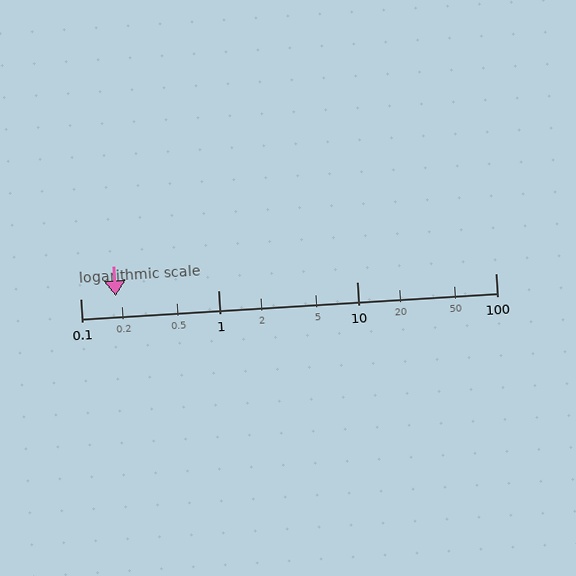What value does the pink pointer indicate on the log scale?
The pointer indicates approximately 0.18.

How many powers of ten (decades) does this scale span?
The scale spans 3 decades, from 0.1 to 100.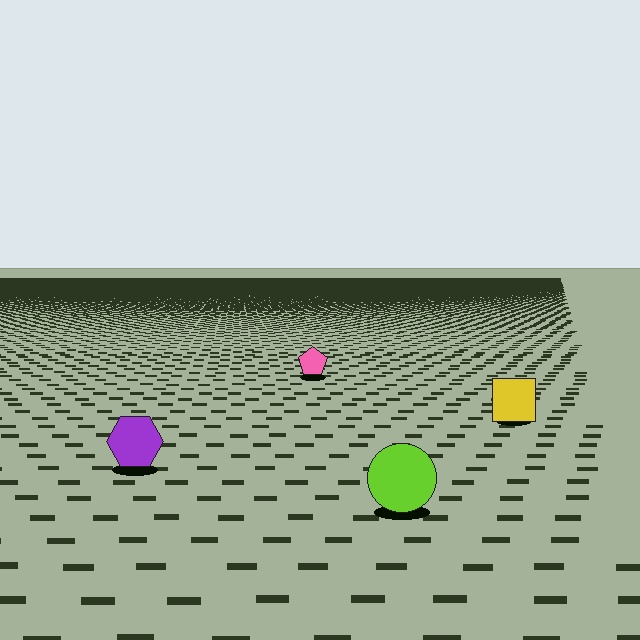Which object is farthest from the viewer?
The pink pentagon is farthest from the viewer. It appears smaller and the ground texture around it is denser.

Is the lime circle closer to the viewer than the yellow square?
Yes. The lime circle is closer — you can tell from the texture gradient: the ground texture is coarser near it.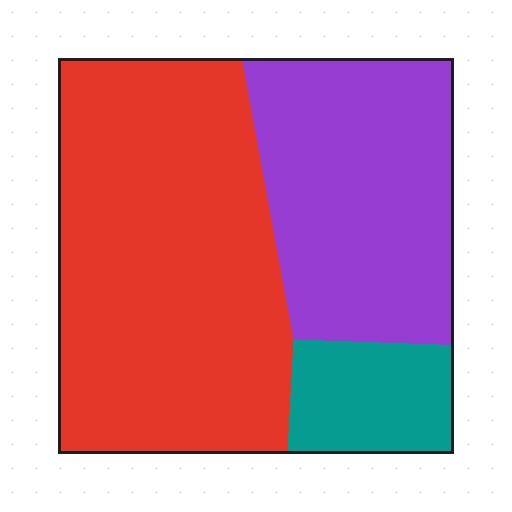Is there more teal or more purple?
Purple.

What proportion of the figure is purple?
Purple takes up about one third (1/3) of the figure.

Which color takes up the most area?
Red, at roughly 55%.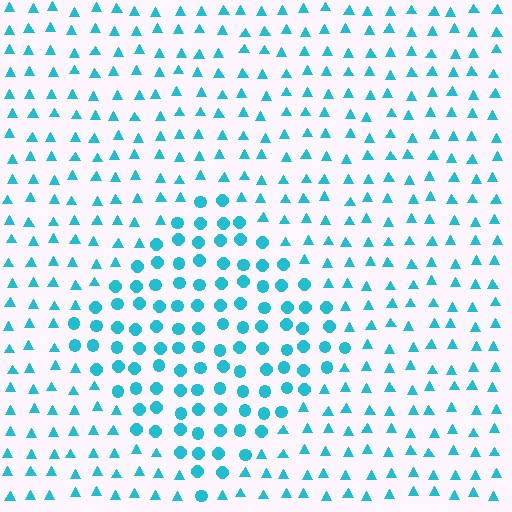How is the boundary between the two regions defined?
The boundary is defined by a change in element shape: circles inside vs. triangles outside. All elements share the same color and spacing.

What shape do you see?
I see a diamond.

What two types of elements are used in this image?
The image uses circles inside the diamond region and triangles outside it.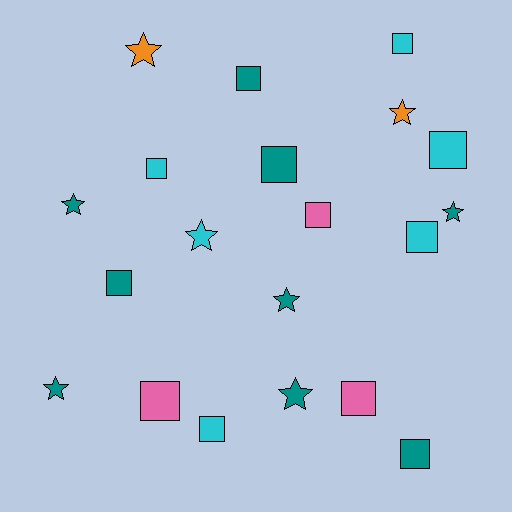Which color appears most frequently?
Teal, with 9 objects.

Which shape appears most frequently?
Square, with 12 objects.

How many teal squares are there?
There are 4 teal squares.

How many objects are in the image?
There are 20 objects.